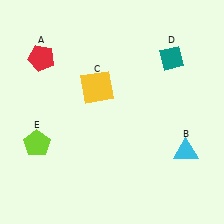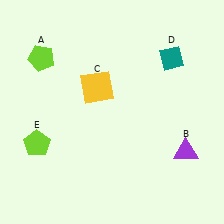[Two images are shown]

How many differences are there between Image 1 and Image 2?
There are 2 differences between the two images.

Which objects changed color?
A changed from red to lime. B changed from cyan to purple.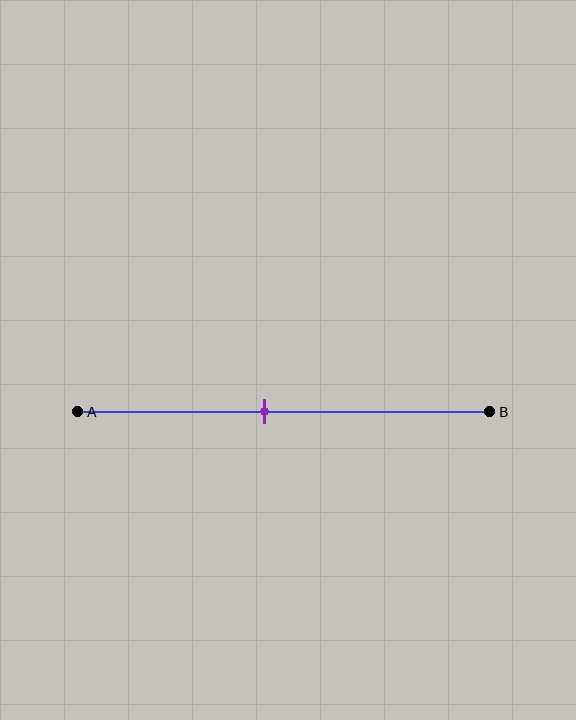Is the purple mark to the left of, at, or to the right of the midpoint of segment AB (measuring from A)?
The purple mark is to the left of the midpoint of segment AB.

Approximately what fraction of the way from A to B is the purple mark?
The purple mark is approximately 45% of the way from A to B.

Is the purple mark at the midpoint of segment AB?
No, the mark is at about 45% from A, not at the 50% midpoint.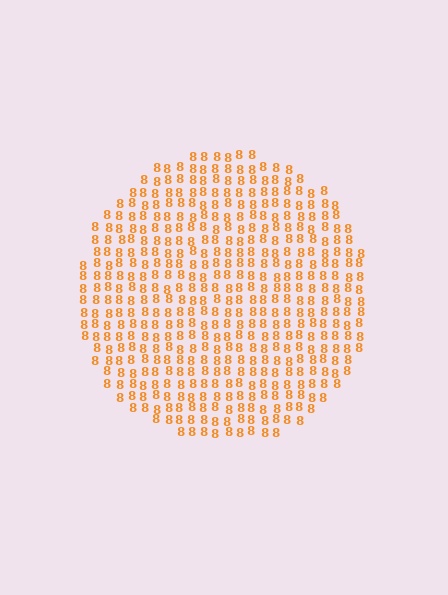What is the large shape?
The large shape is a circle.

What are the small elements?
The small elements are digit 8's.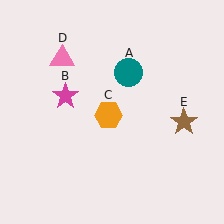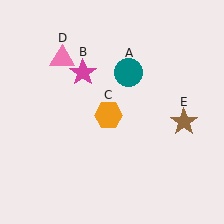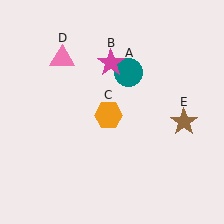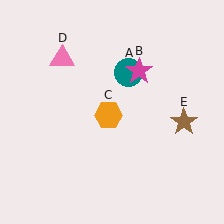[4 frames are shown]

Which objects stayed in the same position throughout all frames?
Teal circle (object A) and orange hexagon (object C) and pink triangle (object D) and brown star (object E) remained stationary.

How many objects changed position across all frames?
1 object changed position: magenta star (object B).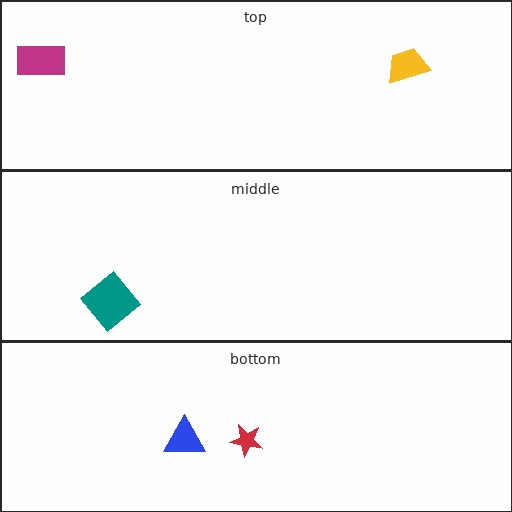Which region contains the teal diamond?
The middle region.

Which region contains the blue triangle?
The bottom region.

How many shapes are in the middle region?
1.